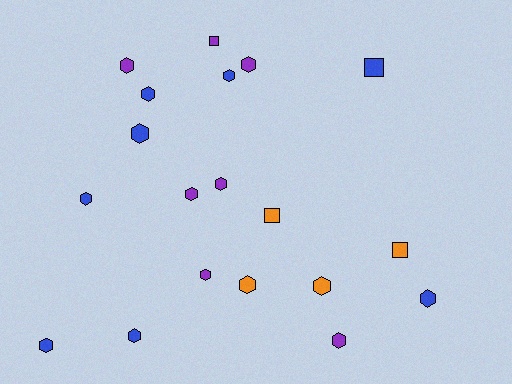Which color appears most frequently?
Blue, with 8 objects.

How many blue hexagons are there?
There are 7 blue hexagons.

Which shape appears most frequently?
Hexagon, with 15 objects.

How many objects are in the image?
There are 19 objects.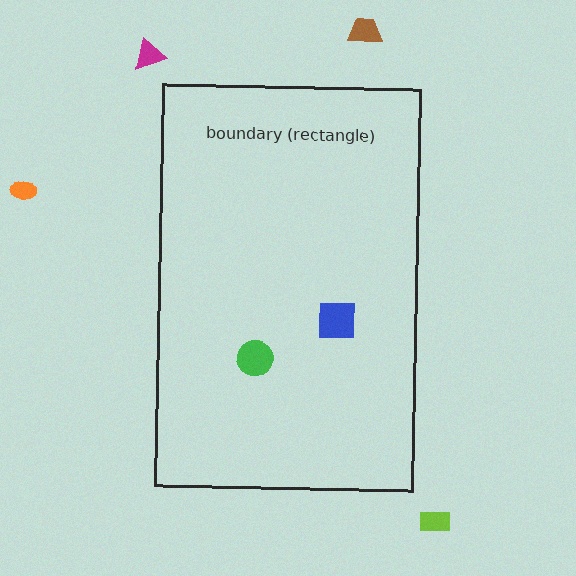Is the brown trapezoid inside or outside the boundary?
Outside.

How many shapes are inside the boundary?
2 inside, 4 outside.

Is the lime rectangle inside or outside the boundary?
Outside.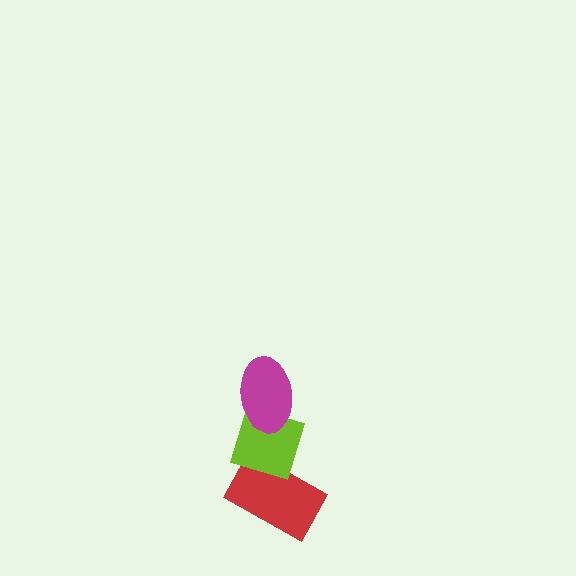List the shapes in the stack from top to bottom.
From top to bottom: the magenta ellipse, the lime diamond, the red rectangle.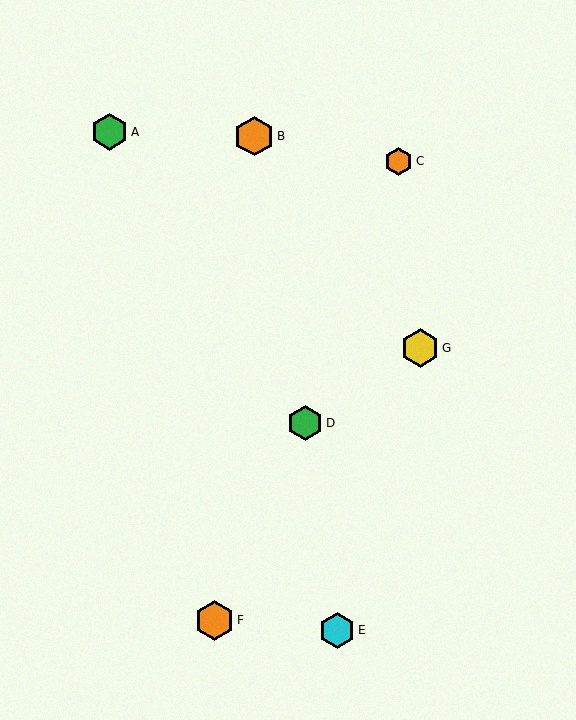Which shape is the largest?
The orange hexagon (labeled F) is the largest.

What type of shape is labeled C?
Shape C is an orange hexagon.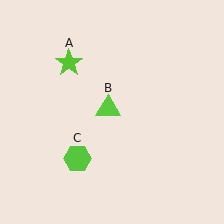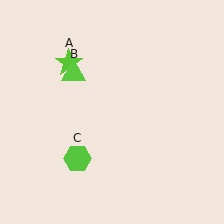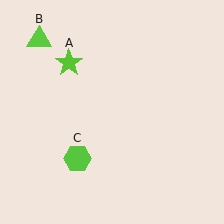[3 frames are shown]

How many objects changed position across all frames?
1 object changed position: lime triangle (object B).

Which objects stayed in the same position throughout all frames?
Lime star (object A) and lime hexagon (object C) remained stationary.